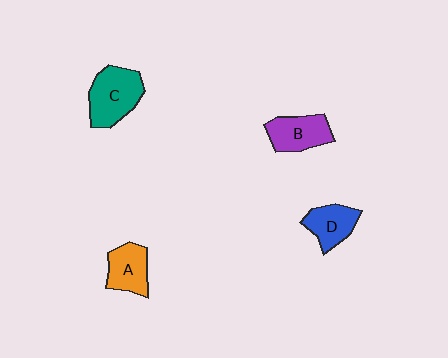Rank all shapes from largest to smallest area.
From largest to smallest: C (teal), B (purple), A (orange), D (blue).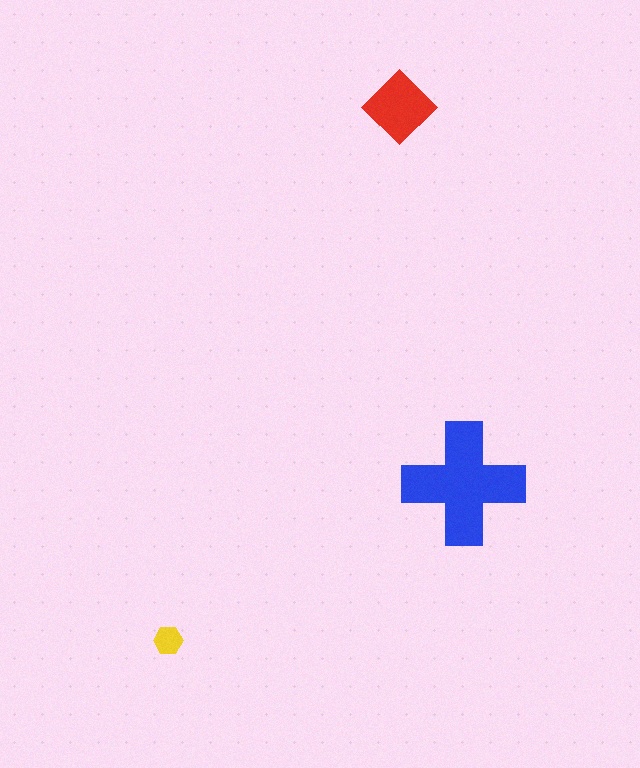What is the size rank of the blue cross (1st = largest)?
1st.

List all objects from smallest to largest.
The yellow hexagon, the red diamond, the blue cross.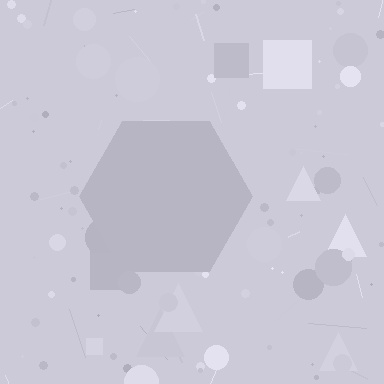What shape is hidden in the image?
A hexagon is hidden in the image.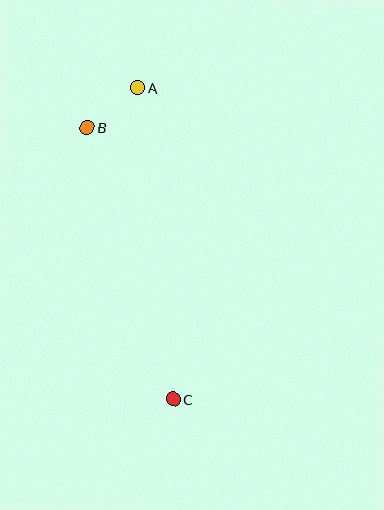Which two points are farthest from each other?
Points A and C are farthest from each other.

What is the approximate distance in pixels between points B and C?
The distance between B and C is approximately 285 pixels.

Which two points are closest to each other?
Points A and B are closest to each other.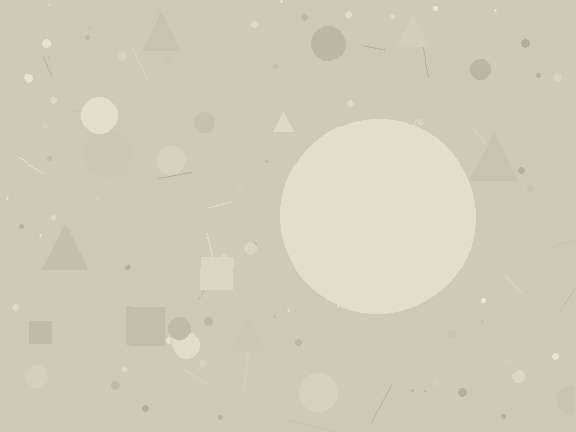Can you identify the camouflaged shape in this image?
The camouflaged shape is a circle.